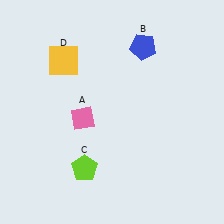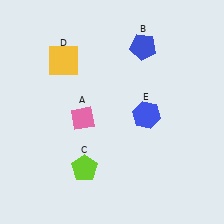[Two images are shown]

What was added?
A blue hexagon (E) was added in Image 2.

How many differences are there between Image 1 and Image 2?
There is 1 difference between the two images.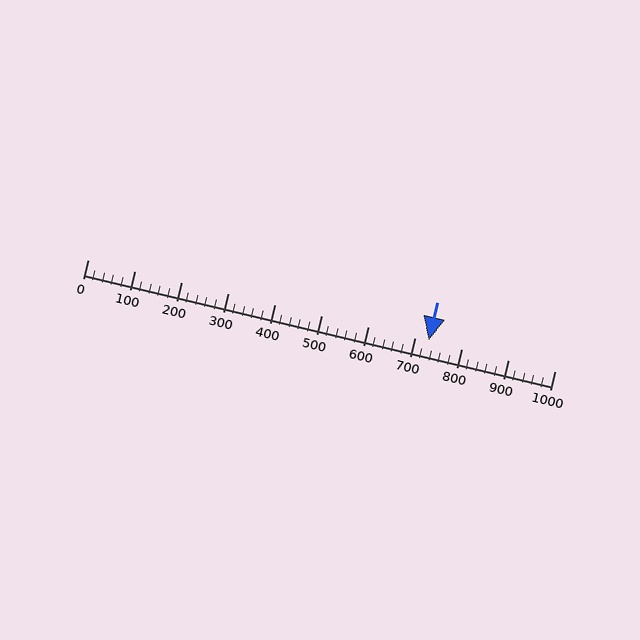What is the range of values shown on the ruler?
The ruler shows values from 0 to 1000.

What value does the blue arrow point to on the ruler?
The blue arrow points to approximately 729.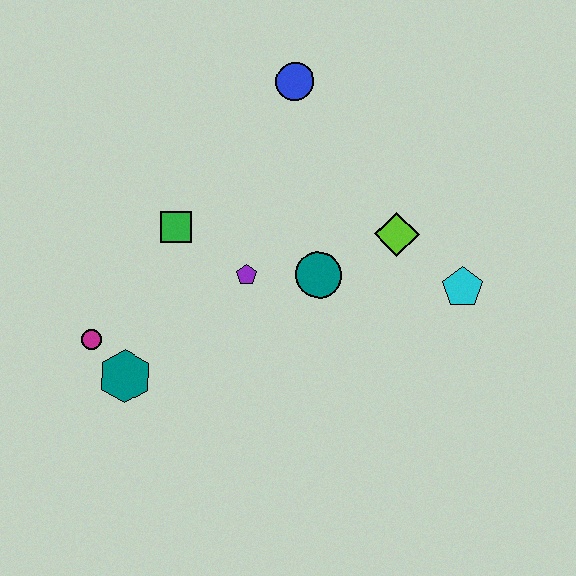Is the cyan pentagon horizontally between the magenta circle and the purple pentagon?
No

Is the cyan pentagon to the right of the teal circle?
Yes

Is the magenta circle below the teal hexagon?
No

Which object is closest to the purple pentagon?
The teal circle is closest to the purple pentagon.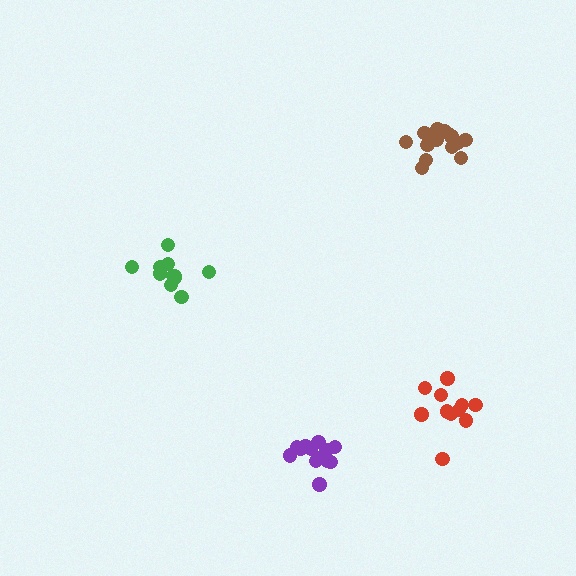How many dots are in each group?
Group 1: 11 dots, Group 2: 14 dots, Group 3: 11 dots, Group 4: 14 dots (50 total).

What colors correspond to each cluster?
The clusters are colored: red, brown, green, purple.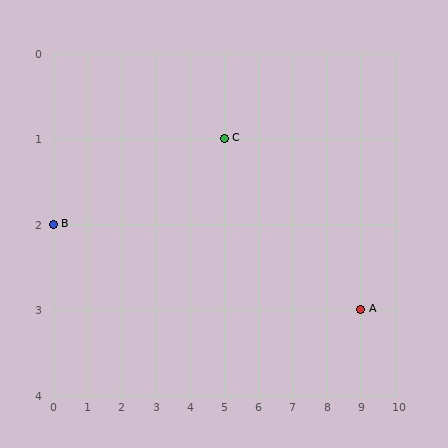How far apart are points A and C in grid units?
Points A and C are 4 columns and 2 rows apart (about 4.5 grid units diagonally).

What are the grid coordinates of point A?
Point A is at grid coordinates (9, 3).